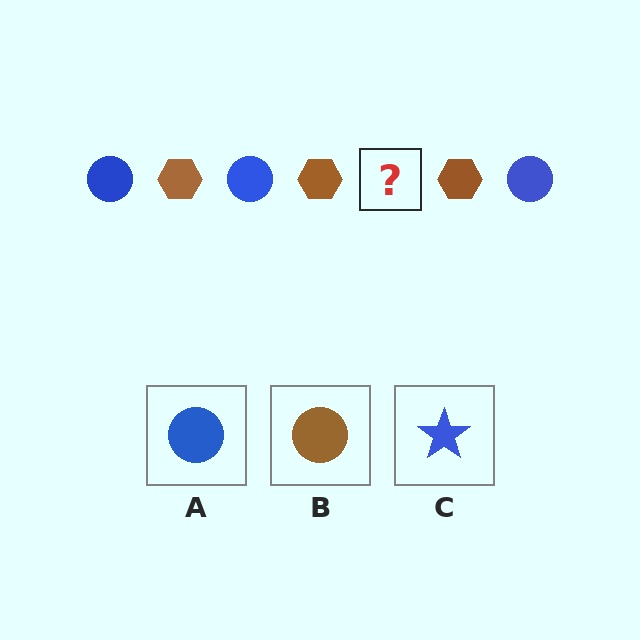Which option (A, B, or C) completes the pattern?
A.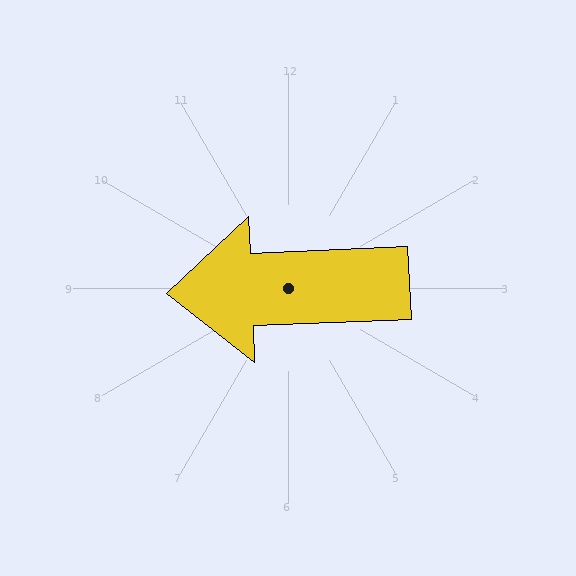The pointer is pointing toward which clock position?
Roughly 9 o'clock.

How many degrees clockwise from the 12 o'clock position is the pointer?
Approximately 268 degrees.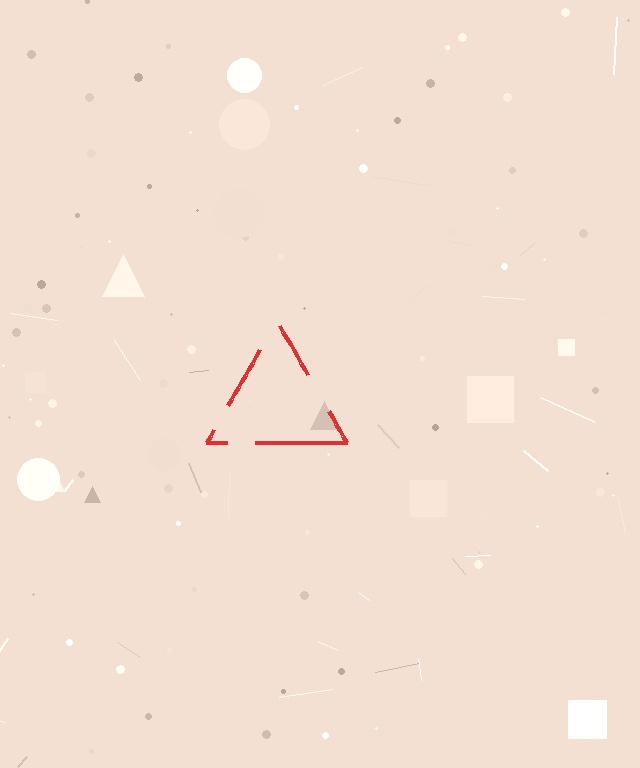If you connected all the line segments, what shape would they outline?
They would outline a triangle.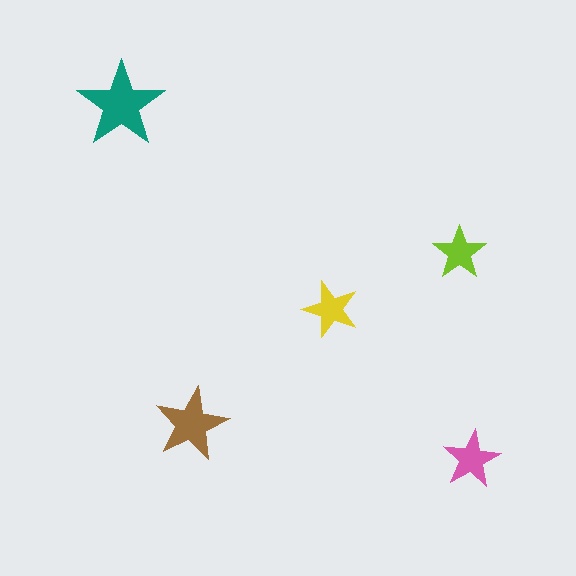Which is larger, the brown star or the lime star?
The brown one.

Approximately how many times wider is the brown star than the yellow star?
About 1.5 times wider.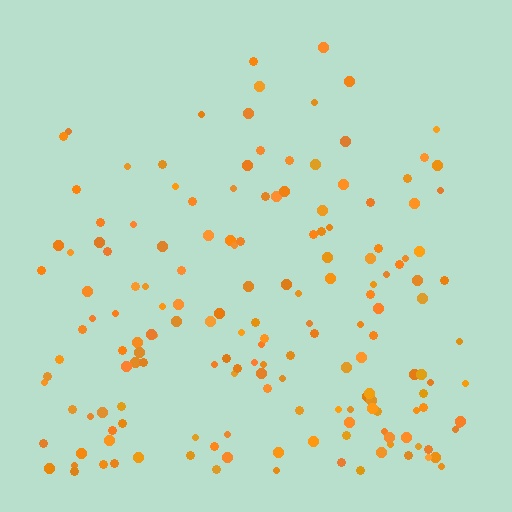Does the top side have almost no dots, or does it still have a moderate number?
Still a moderate number, just noticeably fewer than the bottom.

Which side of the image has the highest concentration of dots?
The bottom.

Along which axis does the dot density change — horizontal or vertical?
Vertical.